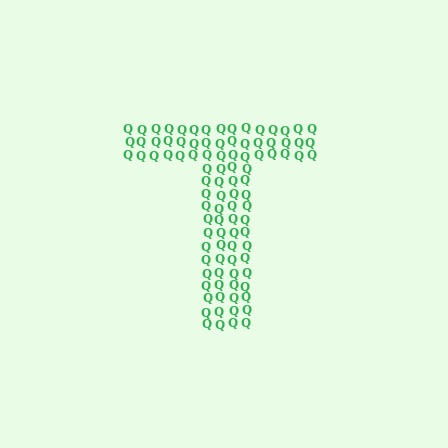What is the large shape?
The large shape is the letter T.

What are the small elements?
The small elements are letter Q's.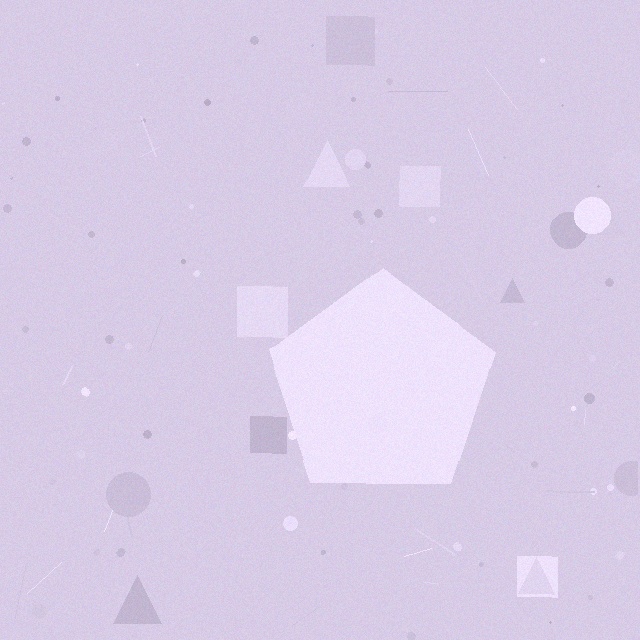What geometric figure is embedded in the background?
A pentagon is embedded in the background.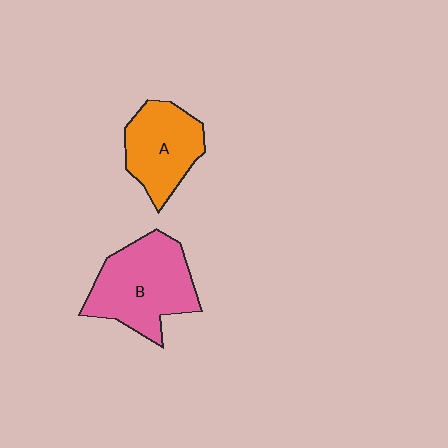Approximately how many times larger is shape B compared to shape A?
Approximately 1.3 times.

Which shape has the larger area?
Shape B (pink).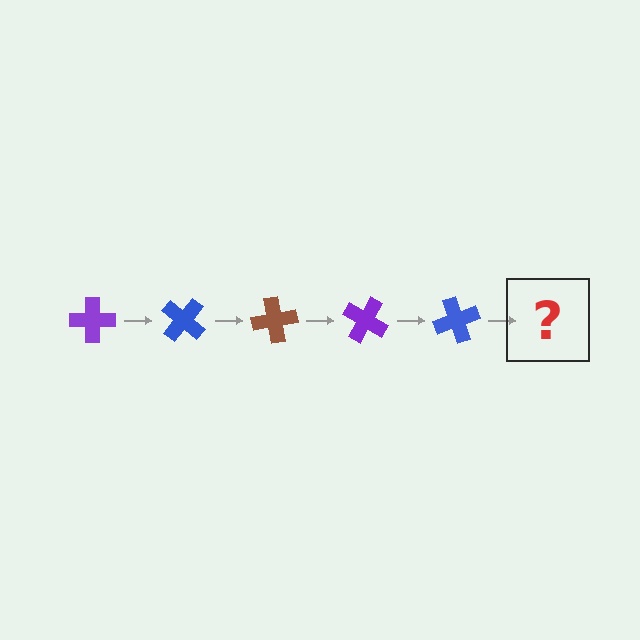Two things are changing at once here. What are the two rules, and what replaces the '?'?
The two rules are that it rotates 40 degrees each step and the color cycles through purple, blue, and brown. The '?' should be a brown cross, rotated 200 degrees from the start.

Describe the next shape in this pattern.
It should be a brown cross, rotated 200 degrees from the start.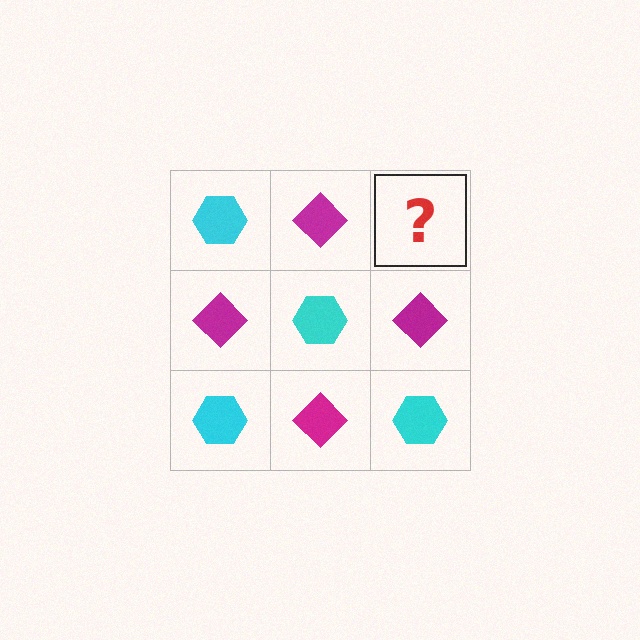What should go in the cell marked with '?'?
The missing cell should contain a cyan hexagon.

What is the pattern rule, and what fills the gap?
The rule is that it alternates cyan hexagon and magenta diamond in a checkerboard pattern. The gap should be filled with a cyan hexagon.